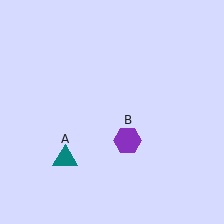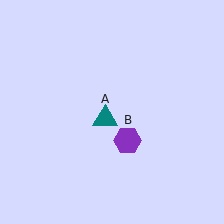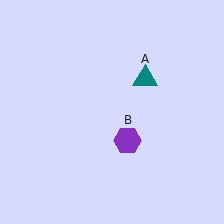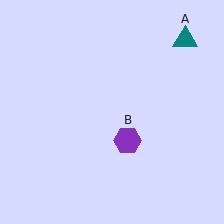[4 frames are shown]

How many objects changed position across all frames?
1 object changed position: teal triangle (object A).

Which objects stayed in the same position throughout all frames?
Purple hexagon (object B) remained stationary.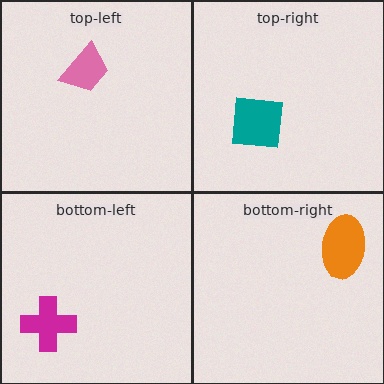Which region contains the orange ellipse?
The bottom-right region.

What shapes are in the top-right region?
The teal square.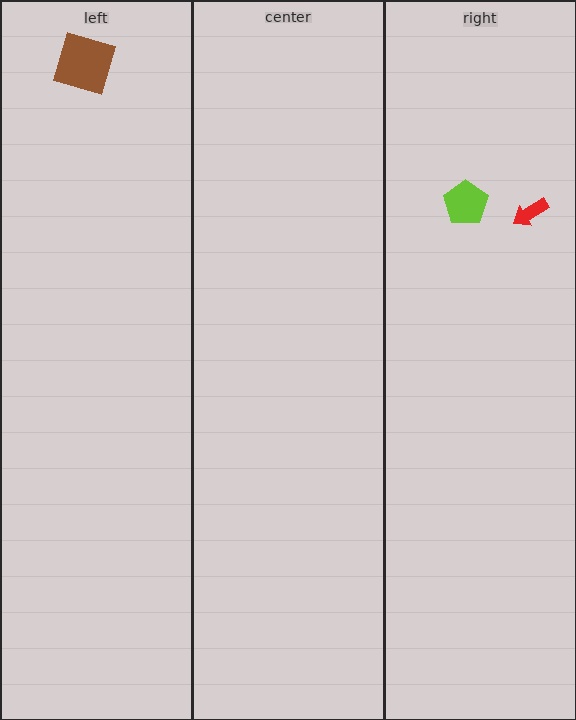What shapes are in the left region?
The brown square.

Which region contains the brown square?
The left region.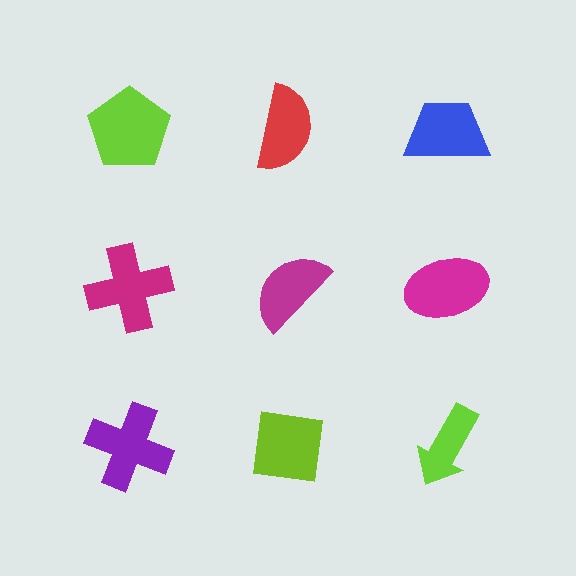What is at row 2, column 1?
A magenta cross.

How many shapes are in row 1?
3 shapes.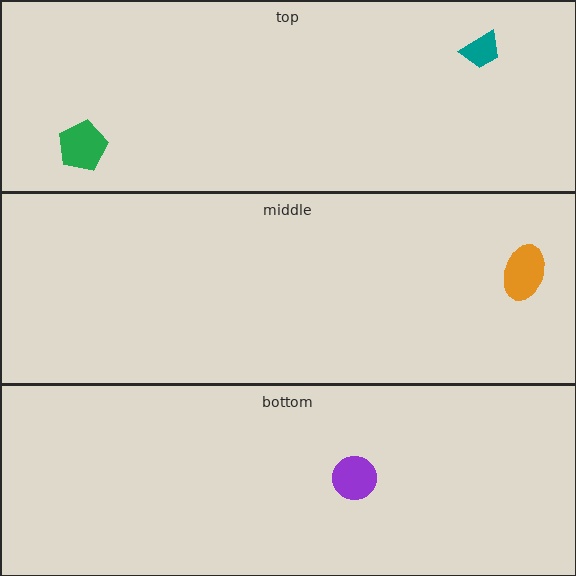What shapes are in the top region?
The green pentagon, the teal trapezoid.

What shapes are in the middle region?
The orange ellipse.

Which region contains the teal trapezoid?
The top region.